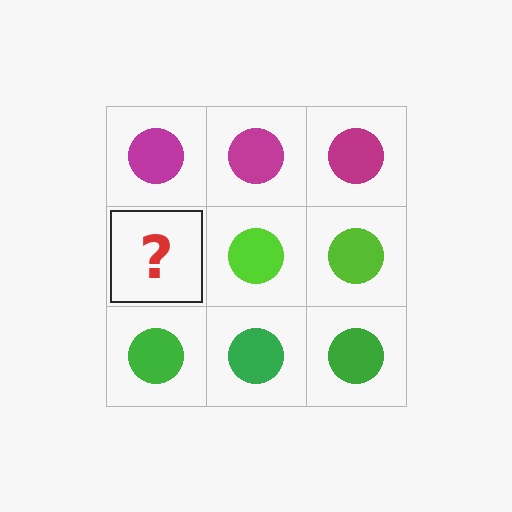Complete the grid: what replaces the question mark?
The question mark should be replaced with a lime circle.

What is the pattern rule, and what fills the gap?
The rule is that each row has a consistent color. The gap should be filled with a lime circle.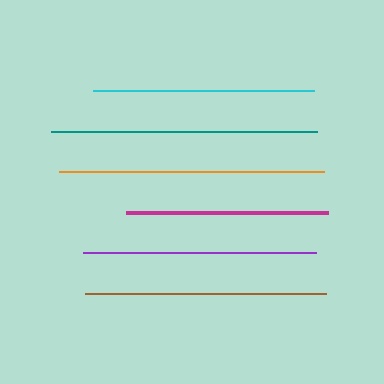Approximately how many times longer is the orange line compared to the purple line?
The orange line is approximately 1.1 times the length of the purple line.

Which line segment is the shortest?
The magenta line is the shortest at approximately 202 pixels.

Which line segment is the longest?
The teal line is the longest at approximately 265 pixels.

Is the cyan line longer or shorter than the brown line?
The brown line is longer than the cyan line.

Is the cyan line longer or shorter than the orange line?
The orange line is longer than the cyan line.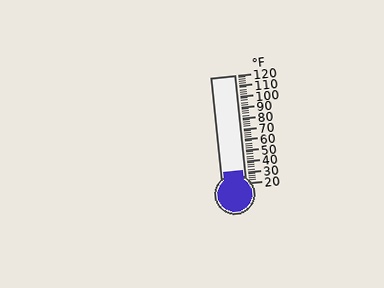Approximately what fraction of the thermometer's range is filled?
The thermometer is filled to approximately 10% of its range.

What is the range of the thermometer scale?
The thermometer scale ranges from 20°F to 120°F.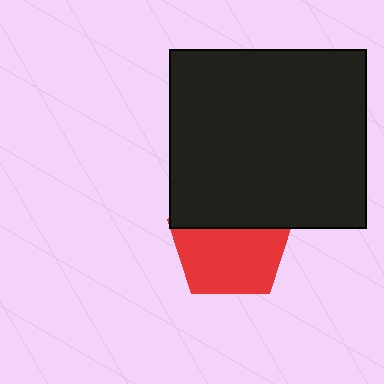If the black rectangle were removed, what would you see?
You would see the complete red pentagon.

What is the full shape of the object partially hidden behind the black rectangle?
The partially hidden object is a red pentagon.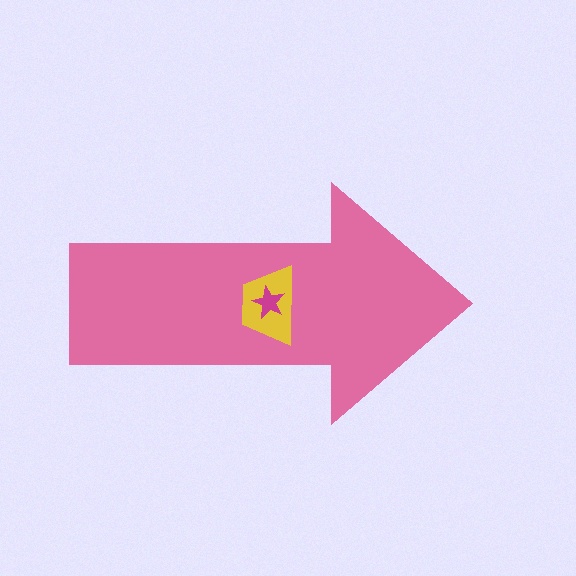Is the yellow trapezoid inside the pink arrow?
Yes.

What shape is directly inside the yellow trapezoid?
The magenta star.